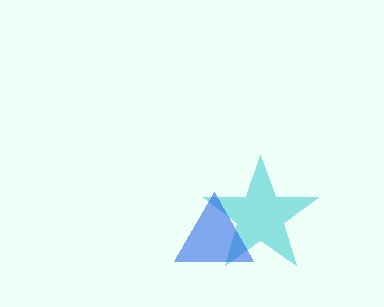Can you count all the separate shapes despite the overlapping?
Yes, there are 2 separate shapes.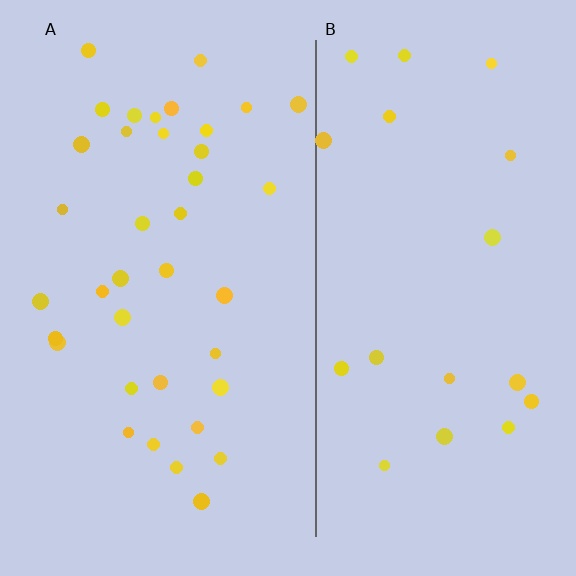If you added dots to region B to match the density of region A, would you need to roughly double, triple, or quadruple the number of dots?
Approximately double.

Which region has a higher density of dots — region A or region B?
A (the left).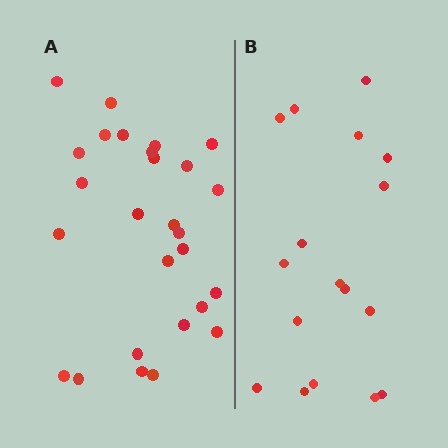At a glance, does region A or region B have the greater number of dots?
Region A (the left region) has more dots.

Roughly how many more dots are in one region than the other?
Region A has roughly 10 or so more dots than region B.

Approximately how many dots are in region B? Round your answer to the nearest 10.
About 20 dots. (The exact count is 17, which rounds to 20.)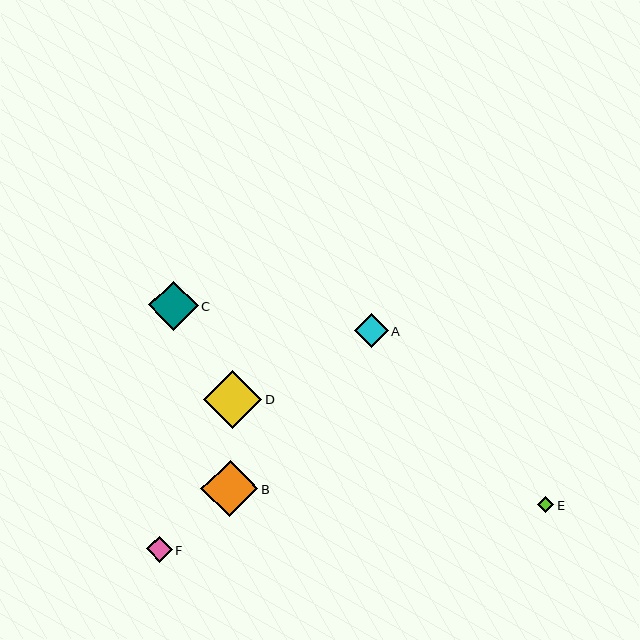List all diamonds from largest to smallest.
From largest to smallest: D, B, C, A, F, E.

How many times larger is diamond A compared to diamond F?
Diamond A is approximately 1.3 times the size of diamond F.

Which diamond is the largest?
Diamond D is the largest with a size of approximately 58 pixels.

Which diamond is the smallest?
Diamond E is the smallest with a size of approximately 16 pixels.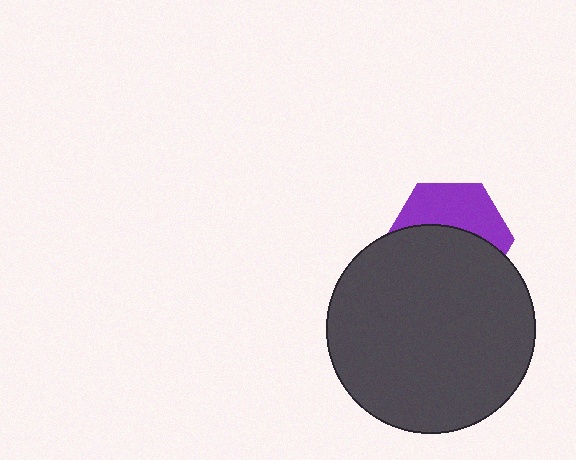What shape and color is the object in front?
The object in front is a dark gray circle.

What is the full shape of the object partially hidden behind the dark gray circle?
The partially hidden object is a purple hexagon.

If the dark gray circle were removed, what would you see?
You would see the complete purple hexagon.